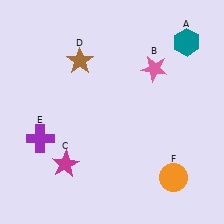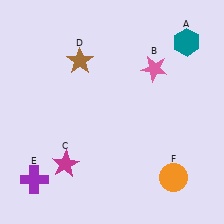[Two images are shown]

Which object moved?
The purple cross (E) moved down.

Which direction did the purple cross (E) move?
The purple cross (E) moved down.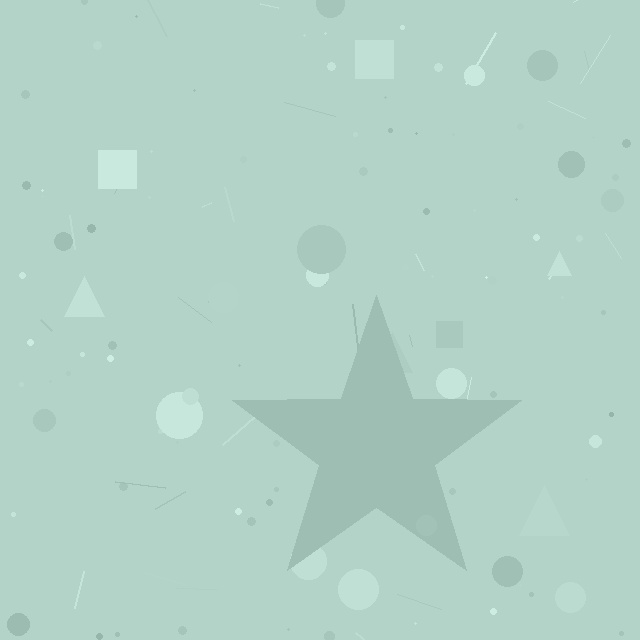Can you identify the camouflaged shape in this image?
The camouflaged shape is a star.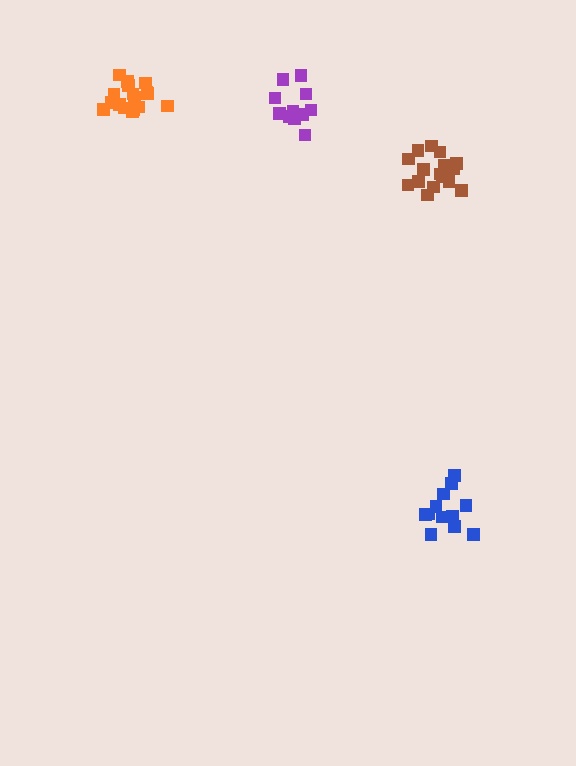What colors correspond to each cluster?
The clusters are colored: blue, orange, brown, purple.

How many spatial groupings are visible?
There are 4 spatial groupings.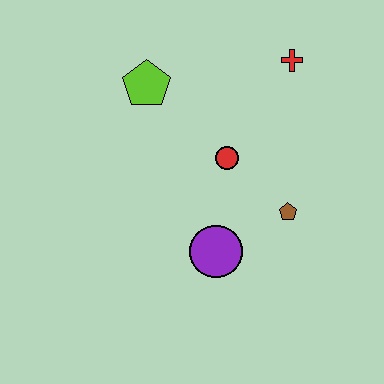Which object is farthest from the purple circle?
The red cross is farthest from the purple circle.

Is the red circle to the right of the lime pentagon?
Yes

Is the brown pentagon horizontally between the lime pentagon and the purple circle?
No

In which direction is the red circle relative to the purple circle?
The red circle is above the purple circle.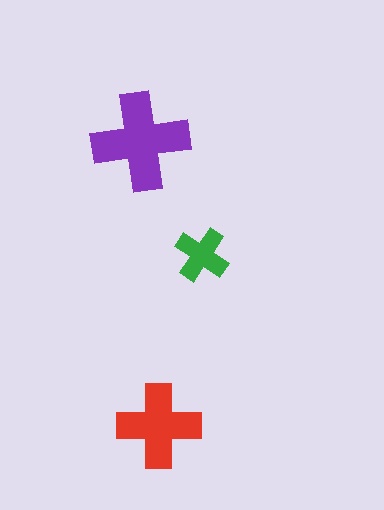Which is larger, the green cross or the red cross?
The red one.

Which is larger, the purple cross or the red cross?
The purple one.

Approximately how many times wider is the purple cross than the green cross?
About 2 times wider.